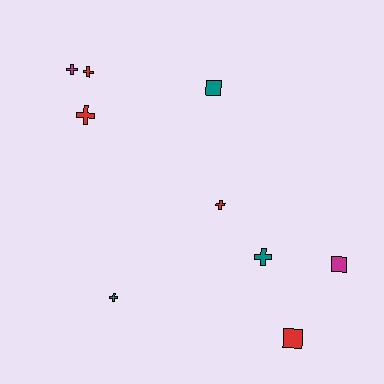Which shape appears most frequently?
Cross, with 6 objects.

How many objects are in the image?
There are 9 objects.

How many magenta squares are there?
There is 1 magenta square.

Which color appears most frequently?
Red, with 4 objects.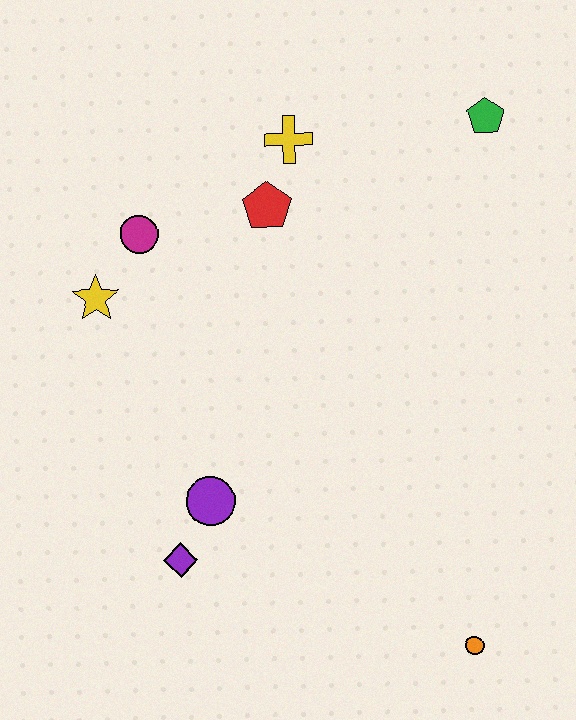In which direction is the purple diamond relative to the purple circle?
The purple diamond is below the purple circle.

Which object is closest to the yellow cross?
The red pentagon is closest to the yellow cross.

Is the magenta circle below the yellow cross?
Yes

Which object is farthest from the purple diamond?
The green pentagon is farthest from the purple diamond.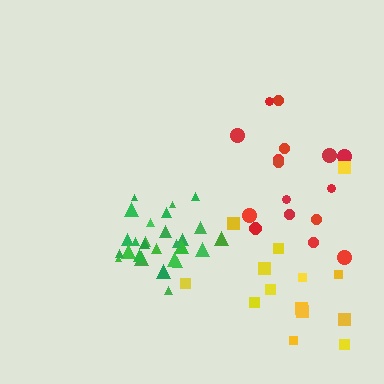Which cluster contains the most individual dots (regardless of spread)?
Green (27).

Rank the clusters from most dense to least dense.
green, red, yellow.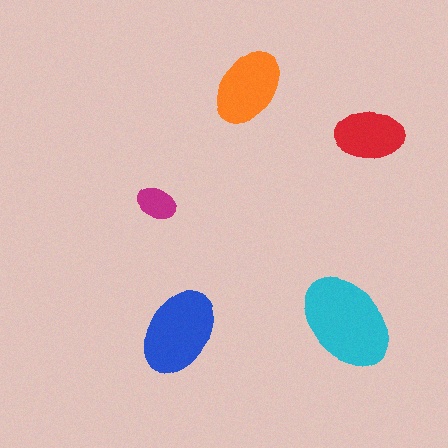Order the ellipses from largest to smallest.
the cyan one, the blue one, the orange one, the red one, the magenta one.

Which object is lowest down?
The blue ellipse is bottommost.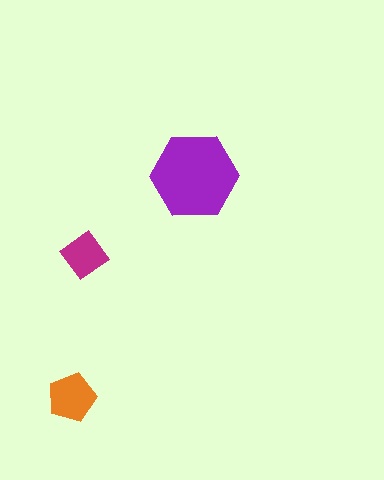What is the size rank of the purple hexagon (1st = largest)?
1st.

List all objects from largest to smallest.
The purple hexagon, the orange pentagon, the magenta diamond.